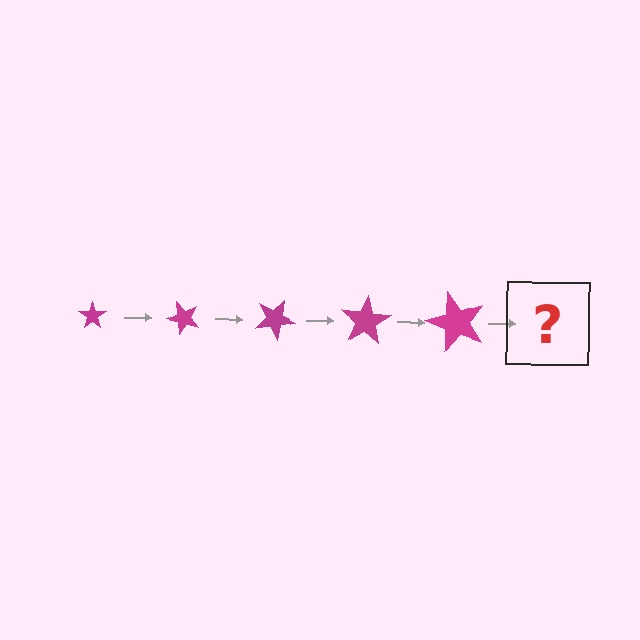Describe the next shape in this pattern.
It should be a star, larger than the previous one and rotated 250 degrees from the start.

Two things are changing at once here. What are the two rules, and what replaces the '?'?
The two rules are that the star grows larger each step and it rotates 50 degrees each step. The '?' should be a star, larger than the previous one and rotated 250 degrees from the start.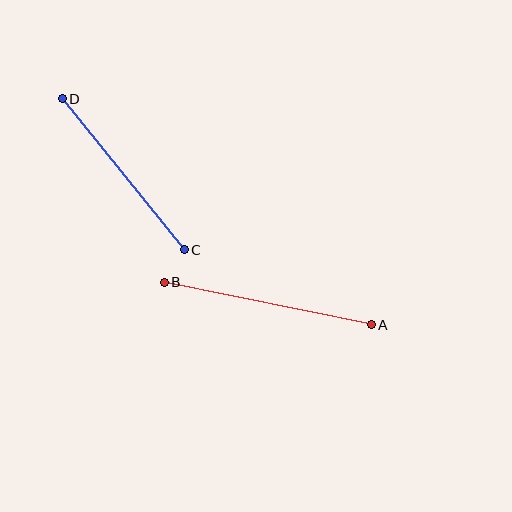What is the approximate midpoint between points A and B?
The midpoint is at approximately (268, 303) pixels.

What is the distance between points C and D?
The distance is approximately 194 pixels.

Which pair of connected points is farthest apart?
Points A and B are farthest apart.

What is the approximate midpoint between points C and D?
The midpoint is at approximately (123, 174) pixels.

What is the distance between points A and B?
The distance is approximately 211 pixels.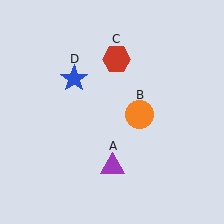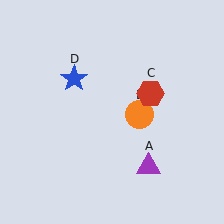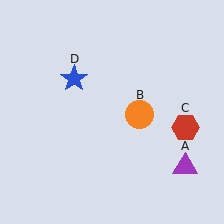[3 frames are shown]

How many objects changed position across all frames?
2 objects changed position: purple triangle (object A), red hexagon (object C).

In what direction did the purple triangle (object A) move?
The purple triangle (object A) moved right.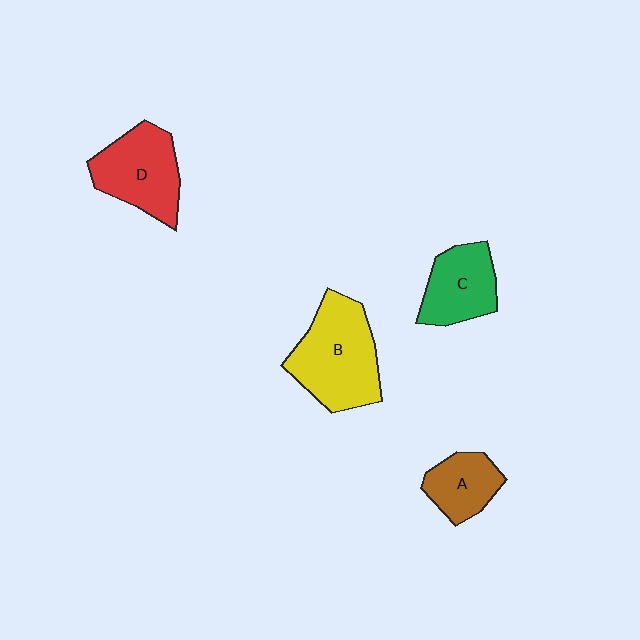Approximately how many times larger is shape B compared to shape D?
Approximately 1.3 times.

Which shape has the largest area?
Shape B (yellow).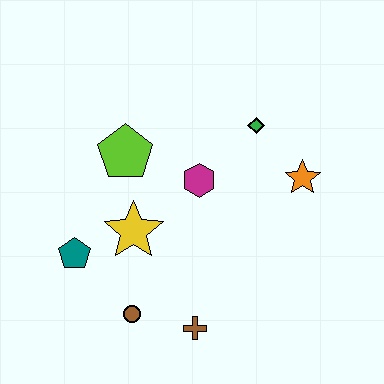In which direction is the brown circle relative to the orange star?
The brown circle is to the left of the orange star.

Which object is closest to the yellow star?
The teal pentagon is closest to the yellow star.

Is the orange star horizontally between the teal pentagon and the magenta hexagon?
No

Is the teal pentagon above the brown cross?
Yes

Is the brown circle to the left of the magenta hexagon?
Yes